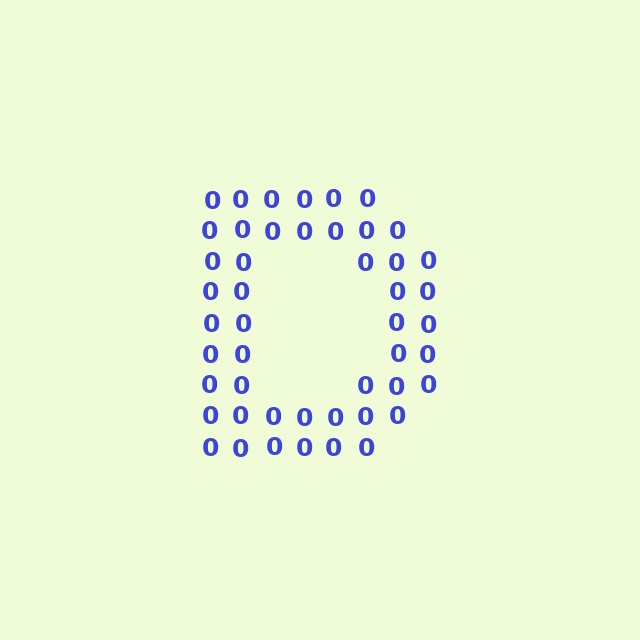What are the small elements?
The small elements are digit 0's.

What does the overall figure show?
The overall figure shows the letter D.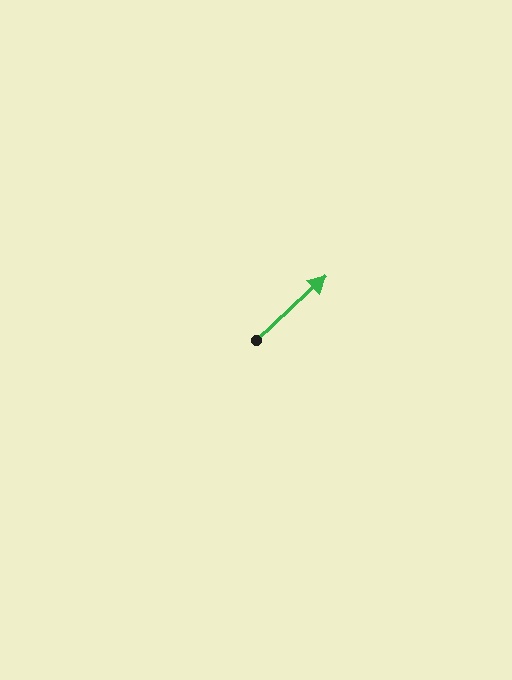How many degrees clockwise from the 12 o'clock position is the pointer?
Approximately 47 degrees.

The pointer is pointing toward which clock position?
Roughly 2 o'clock.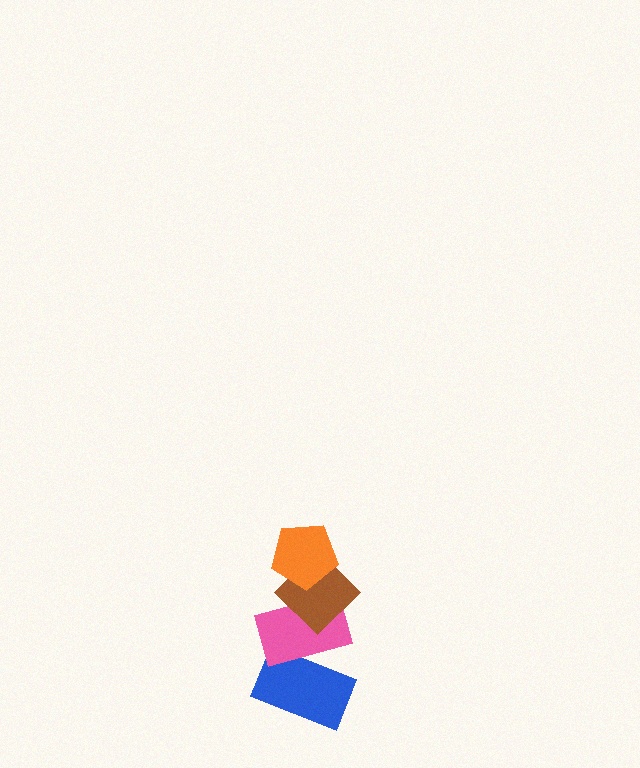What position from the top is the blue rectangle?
The blue rectangle is 4th from the top.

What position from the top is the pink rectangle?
The pink rectangle is 3rd from the top.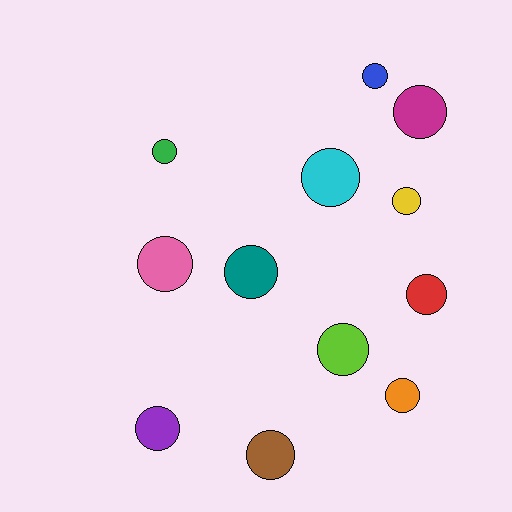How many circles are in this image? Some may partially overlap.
There are 12 circles.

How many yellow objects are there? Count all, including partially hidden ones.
There is 1 yellow object.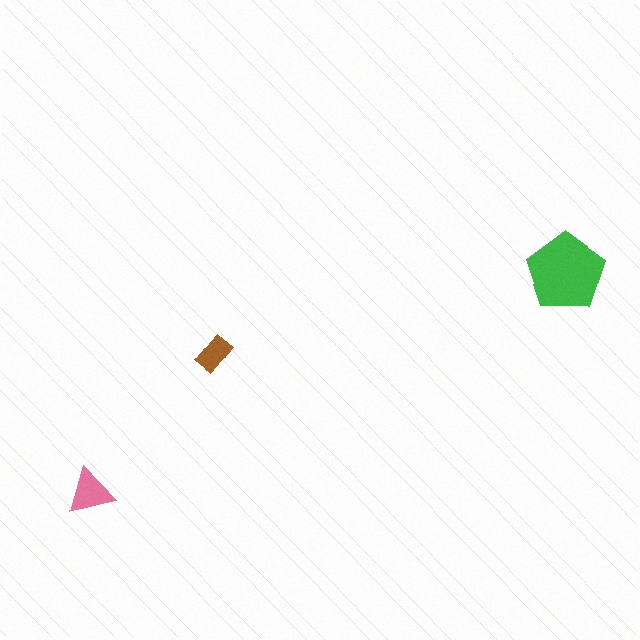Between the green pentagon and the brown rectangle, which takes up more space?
The green pentagon.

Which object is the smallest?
The brown rectangle.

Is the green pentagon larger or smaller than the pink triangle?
Larger.